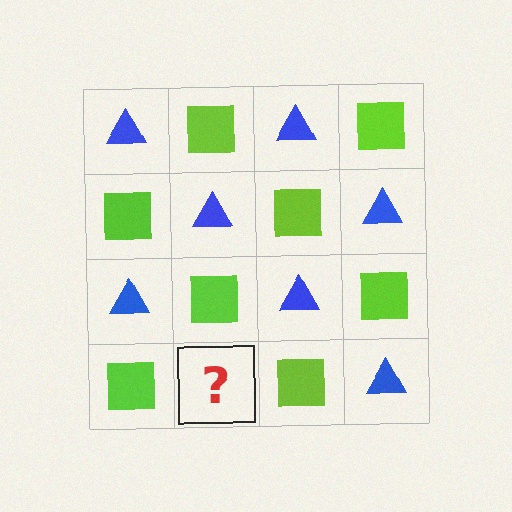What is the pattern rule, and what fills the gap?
The rule is that it alternates blue triangle and lime square in a checkerboard pattern. The gap should be filled with a blue triangle.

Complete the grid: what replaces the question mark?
The question mark should be replaced with a blue triangle.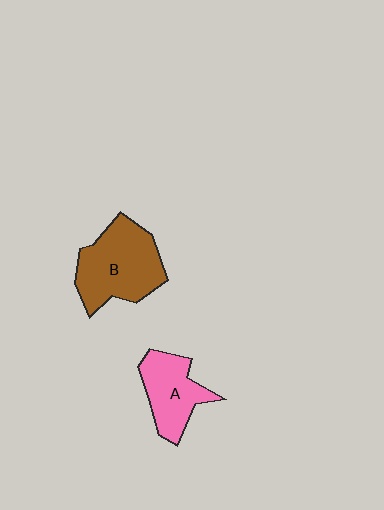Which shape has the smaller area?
Shape A (pink).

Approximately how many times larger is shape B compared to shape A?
Approximately 1.5 times.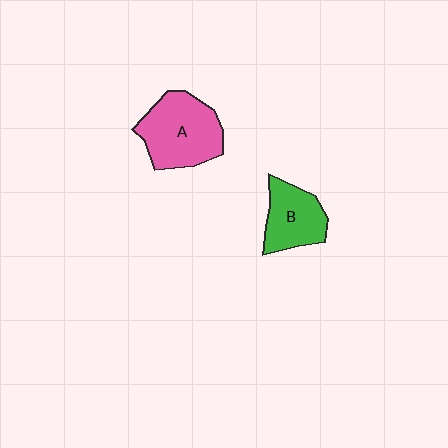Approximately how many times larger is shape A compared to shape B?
Approximately 1.5 times.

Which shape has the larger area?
Shape A (pink).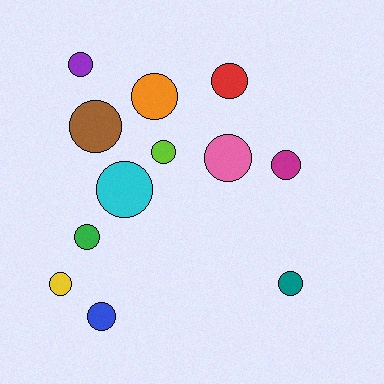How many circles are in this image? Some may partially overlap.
There are 12 circles.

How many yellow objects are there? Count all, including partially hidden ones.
There is 1 yellow object.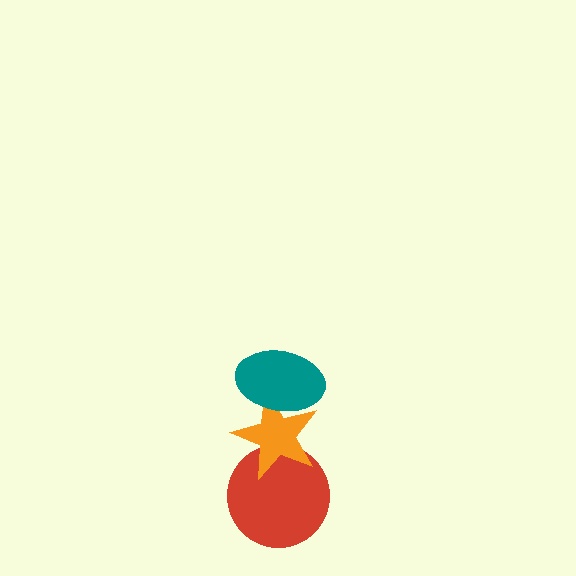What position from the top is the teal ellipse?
The teal ellipse is 1st from the top.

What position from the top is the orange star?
The orange star is 2nd from the top.